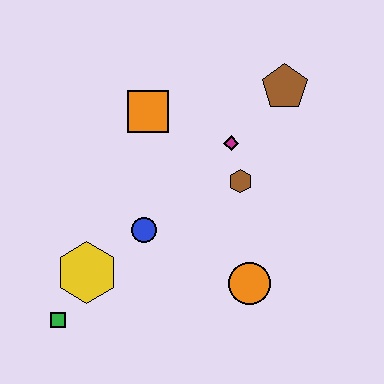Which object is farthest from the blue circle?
The brown pentagon is farthest from the blue circle.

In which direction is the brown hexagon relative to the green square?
The brown hexagon is to the right of the green square.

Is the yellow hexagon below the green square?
No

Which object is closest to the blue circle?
The yellow hexagon is closest to the blue circle.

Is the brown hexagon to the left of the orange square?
No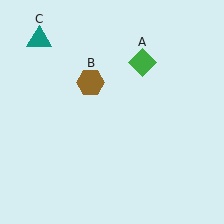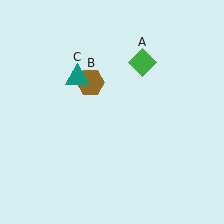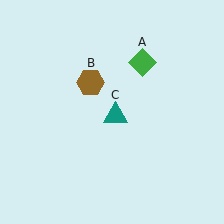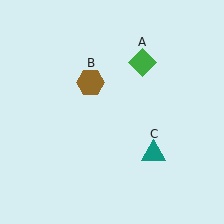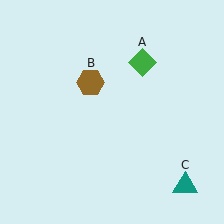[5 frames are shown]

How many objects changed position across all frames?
1 object changed position: teal triangle (object C).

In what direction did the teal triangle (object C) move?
The teal triangle (object C) moved down and to the right.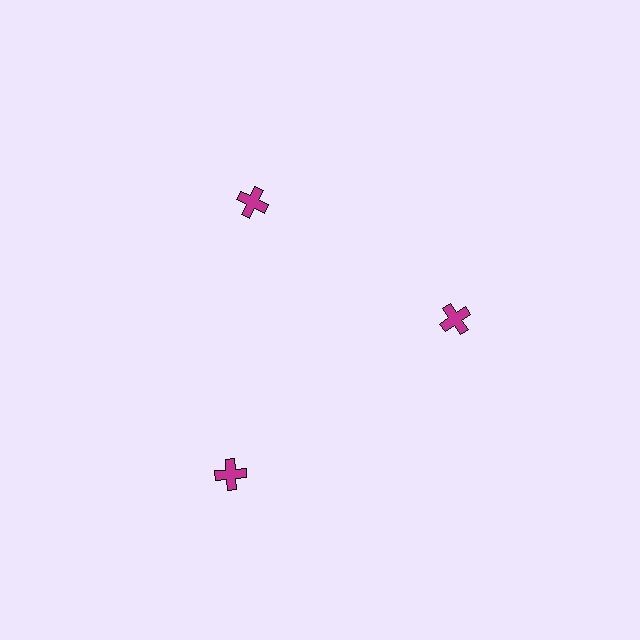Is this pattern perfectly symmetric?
No. The 3 magenta crosses are arranged in a ring, but one element near the 7 o'clock position is pushed outward from the center, breaking the 3-fold rotational symmetry.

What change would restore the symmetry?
The symmetry would be restored by moving it inward, back onto the ring so that all 3 crosses sit at equal angles and equal distance from the center.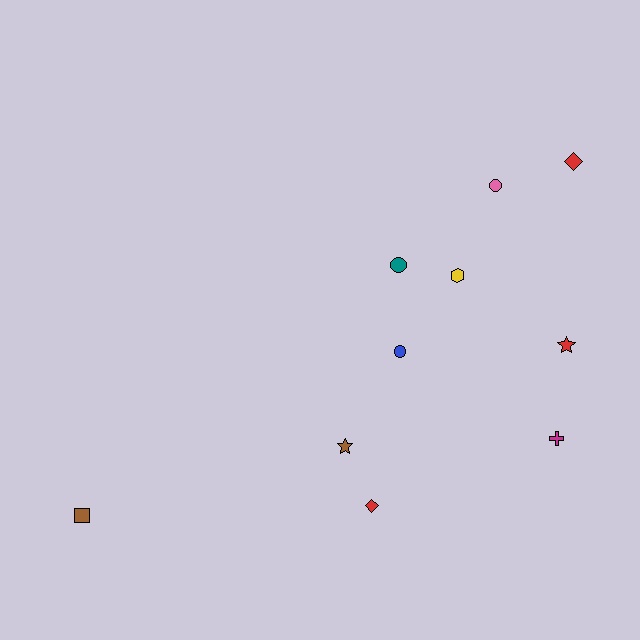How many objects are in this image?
There are 10 objects.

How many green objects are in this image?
There are no green objects.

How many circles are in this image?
There are 3 circles.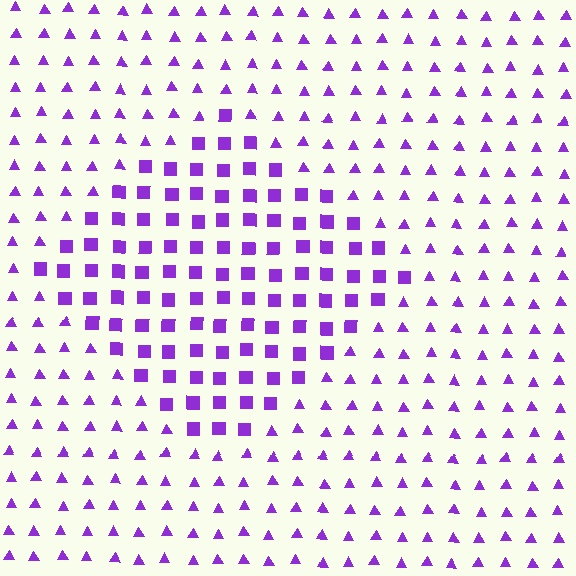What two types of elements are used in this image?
The image uses squares inside the diamond region and triangles outside it.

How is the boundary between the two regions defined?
The boundary is defined by a change in element shape: squares inside vs. triangles outside. All elements share the same color and spacing.